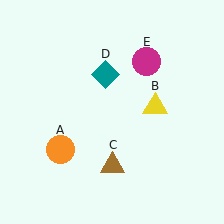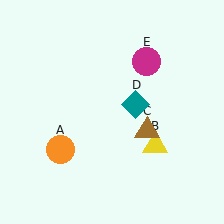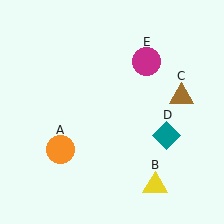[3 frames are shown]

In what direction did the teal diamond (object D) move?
The teal diamond (object D) moved down and to the right.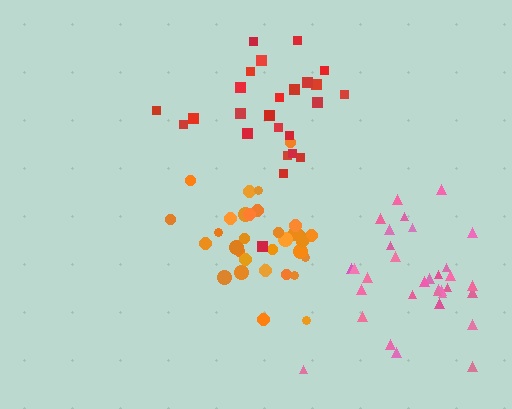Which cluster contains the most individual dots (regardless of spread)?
Pink (33).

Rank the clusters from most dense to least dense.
orange, red, pink.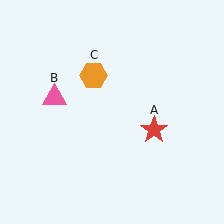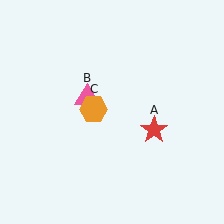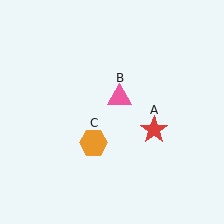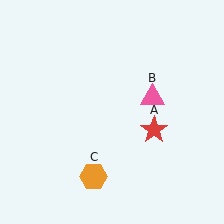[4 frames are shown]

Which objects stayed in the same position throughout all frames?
Red star (object A) remained stationary.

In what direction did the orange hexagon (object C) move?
The orange hexagon (object C) moved down.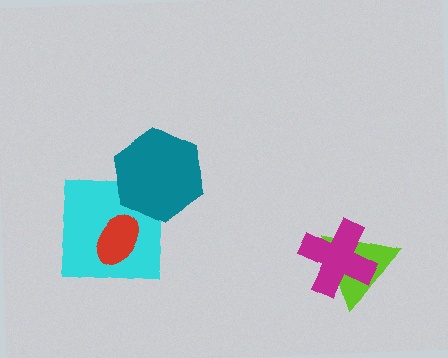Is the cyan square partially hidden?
Yes, it is partially covered by another shape.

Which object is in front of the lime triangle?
The magenta cross is in front of the lime triangle.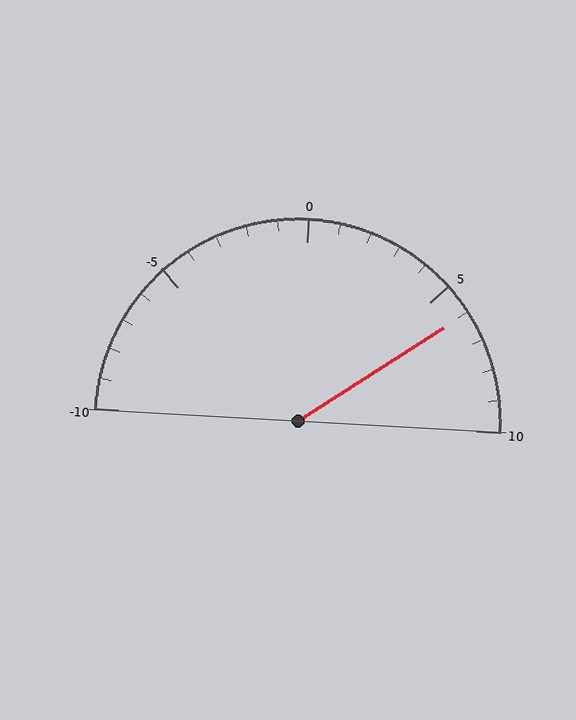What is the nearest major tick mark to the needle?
The nearest major tick mark is 5.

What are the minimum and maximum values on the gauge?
The gauge ranges from -10 to 10.